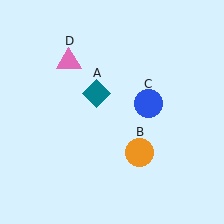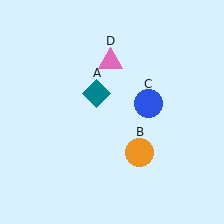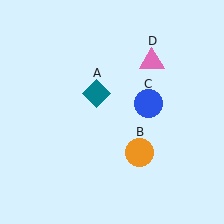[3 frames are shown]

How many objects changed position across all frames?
1 object changed position: pink triangle (object D).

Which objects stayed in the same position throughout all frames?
Teal diamond (object A) and orange circle (object B) and blue circle (object C) remained stationary.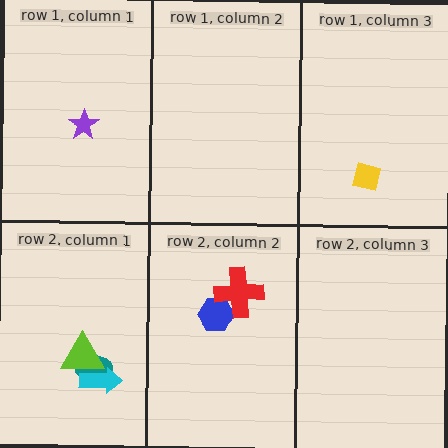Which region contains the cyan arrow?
The row 2, column 1 region.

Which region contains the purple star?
The row 1, column 1 region.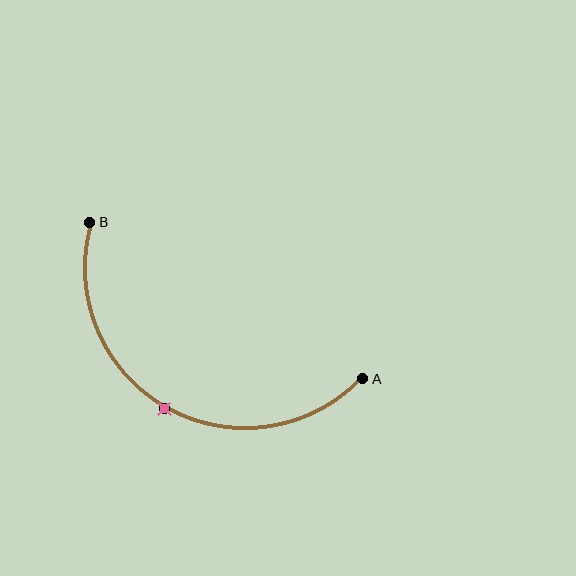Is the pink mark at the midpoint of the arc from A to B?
Yes. The pink mark lies on the arc at equal arc-length from both A and B — it is the arc midpoint.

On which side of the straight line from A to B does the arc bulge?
The arc bulges below the straight line connecting A and B.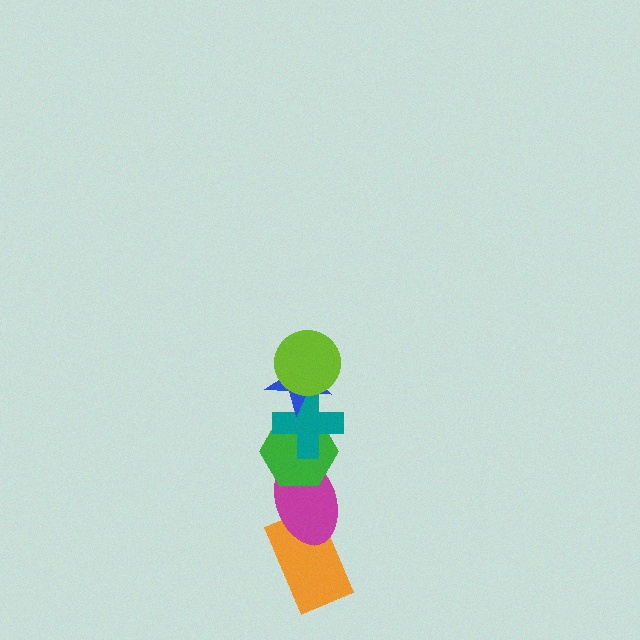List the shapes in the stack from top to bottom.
From top to bottom: the lime circle, the blue star, the teal cross, the green hexagon, the magenta ellipse, the orange rectangle.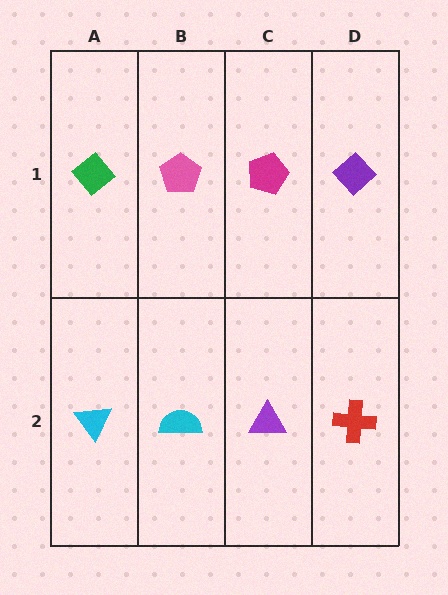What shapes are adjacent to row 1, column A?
A cyan triangle (row 2, column A), a pink pentagon (row 1, column B).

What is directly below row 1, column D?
A red cross.